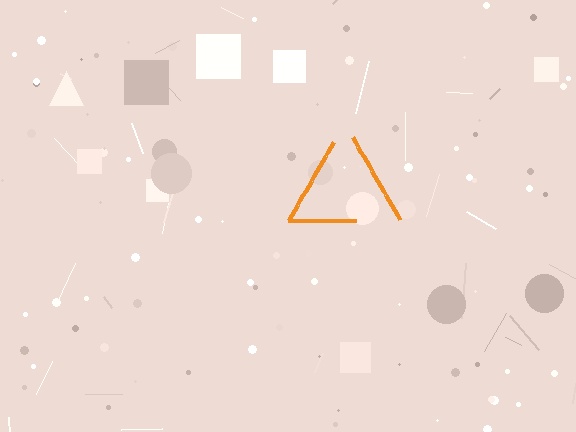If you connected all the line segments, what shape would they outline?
They would outline a triangle.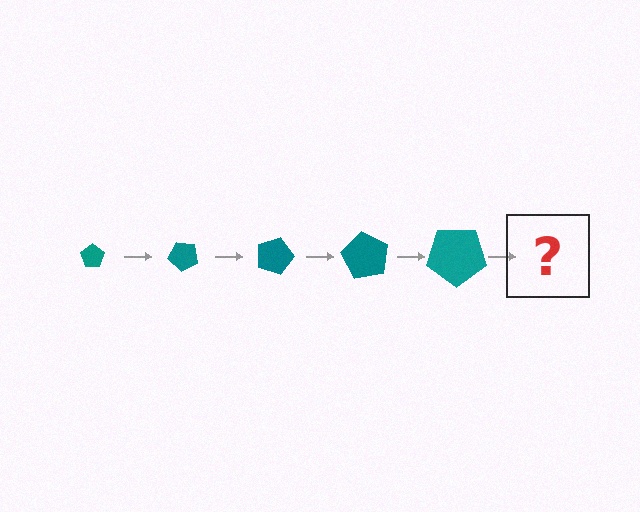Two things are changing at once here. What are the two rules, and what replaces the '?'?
The two rules are that the pentagon grows larger each step and it rotates 45 degrees each step. The '?' should be a pentagon, larger than the previous one and rotated 225 degrees from the start.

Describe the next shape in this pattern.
It should be a pentagon, larger than the previous one and rotated 225 degrees from the start.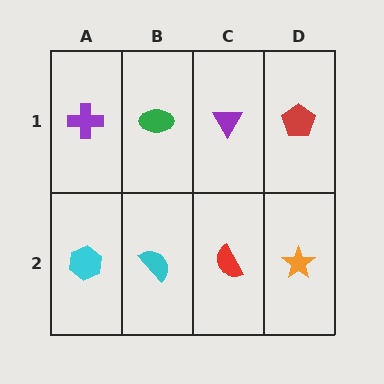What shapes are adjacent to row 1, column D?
An orange star (row 2, column D), a purple triangle (row 1, column C).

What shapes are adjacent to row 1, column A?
A cyan hexagon (row 2, column A), a green ellipse (row 1, column B).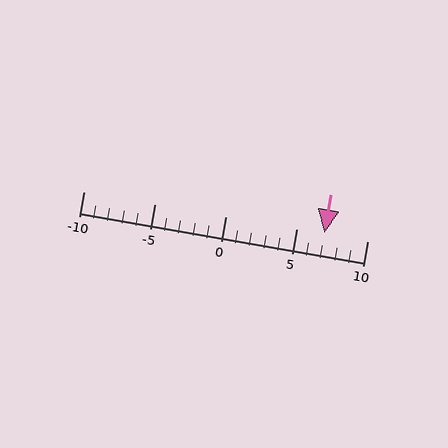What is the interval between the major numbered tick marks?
The major tick marks are spaced 5 units apart.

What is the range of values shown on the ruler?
The ruler shows values from -10 to 10.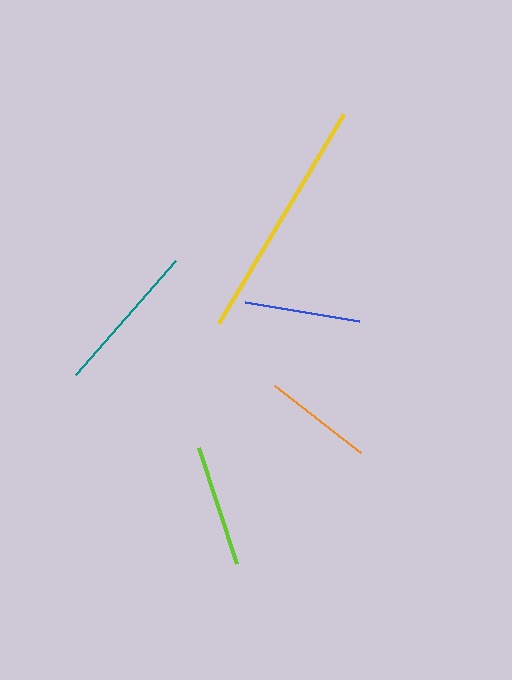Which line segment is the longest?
The yellow line is the longest at approximately 243 pixels.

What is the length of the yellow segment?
The yellow segment is approximately 243 pixels long.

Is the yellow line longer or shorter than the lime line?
The yellow line is longer than the lime line.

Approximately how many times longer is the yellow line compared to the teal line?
The yellow line is approximately 1.6 times the length of the teal line.